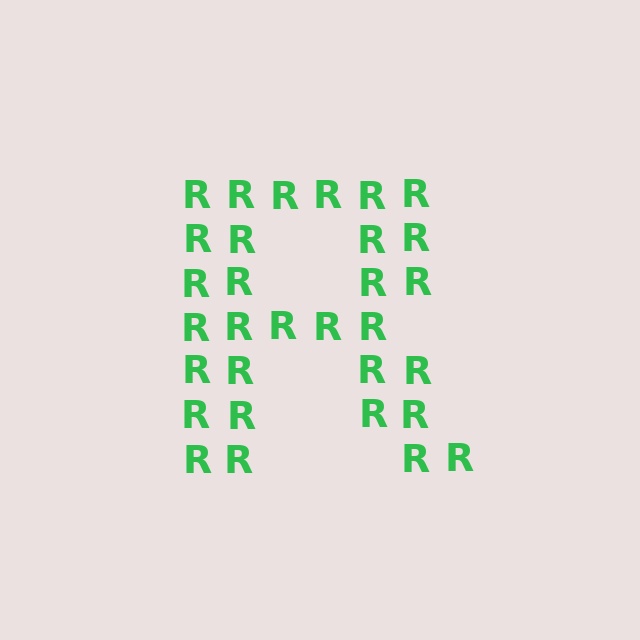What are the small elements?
The small elements are letter R's.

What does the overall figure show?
The overall figure shows the letter R.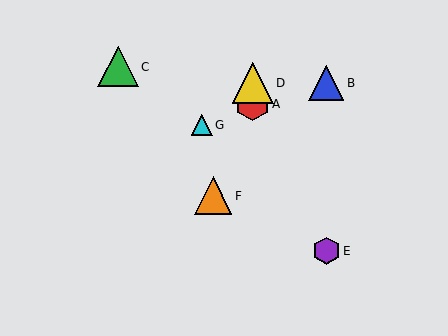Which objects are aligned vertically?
Objects A, D are aligned vertically.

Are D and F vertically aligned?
No, D is at x≈253 and F is at x≈213.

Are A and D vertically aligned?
Yes, both are at x≈253.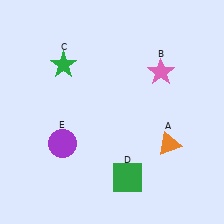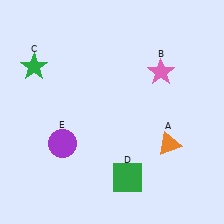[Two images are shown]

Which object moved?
The green star (C) moved left.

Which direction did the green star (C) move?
The green star (C) moved left.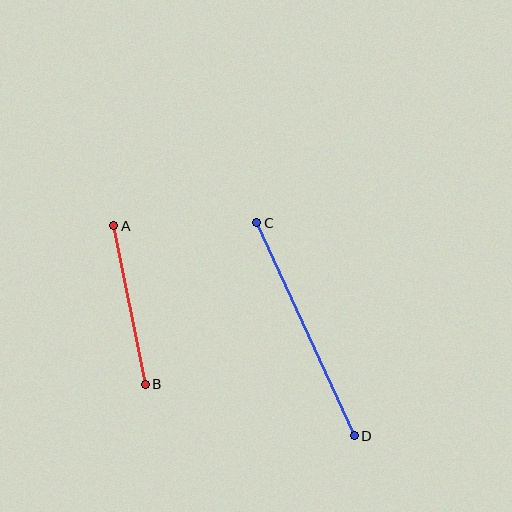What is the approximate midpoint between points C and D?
The midpoint is at approximately (306, 329) pixels.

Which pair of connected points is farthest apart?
Points C and D are farthest apart.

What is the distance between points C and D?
The distance is approximately 234 pixels.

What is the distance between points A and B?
The distance is approximately 162 pixels.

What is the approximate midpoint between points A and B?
The midpoint is at approximately (129, 305) pixels.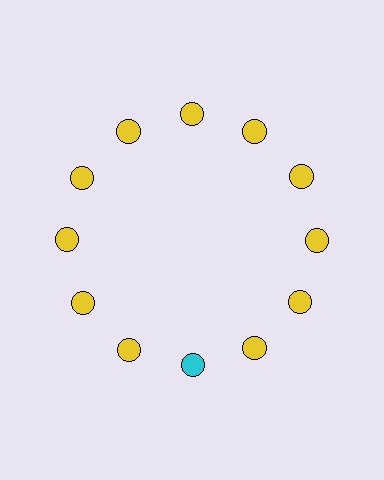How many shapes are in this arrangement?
There are 12 shapes arranged in a ring pattern.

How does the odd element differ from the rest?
It has a different color: cyan instead of yellow.